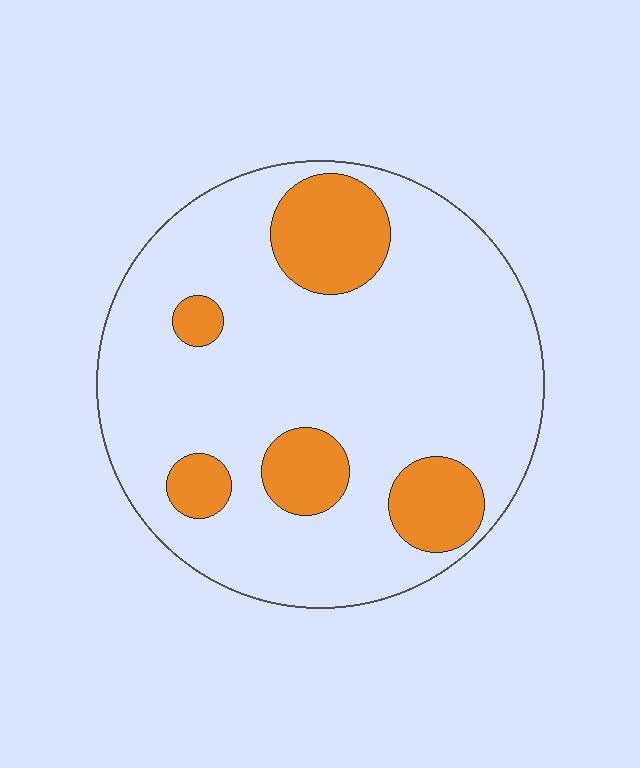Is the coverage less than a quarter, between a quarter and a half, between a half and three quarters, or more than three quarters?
Less than a quarter.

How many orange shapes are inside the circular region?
5.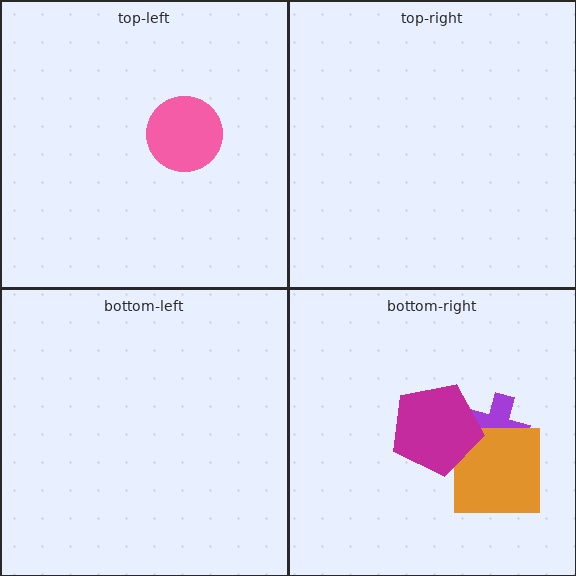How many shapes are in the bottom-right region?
3.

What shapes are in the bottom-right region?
The purple cross, the orange square, the magenta pentagon.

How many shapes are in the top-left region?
1.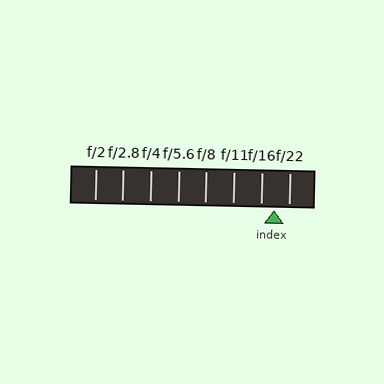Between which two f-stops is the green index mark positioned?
The index mark is between f/16 and f/22.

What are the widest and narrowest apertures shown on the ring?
The widest aperture shown is f/2 and the narrowest is f/22.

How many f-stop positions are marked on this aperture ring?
There are 8 f-stop positions marked.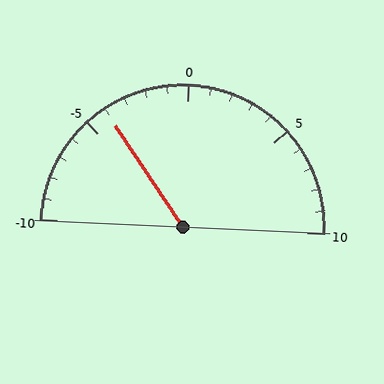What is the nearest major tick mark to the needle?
The nearest major tick mark is -5.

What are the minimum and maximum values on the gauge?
The gauge ranges from -10 to 10.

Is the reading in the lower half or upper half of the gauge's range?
The reading is in the lower half of the range (-10 to 10).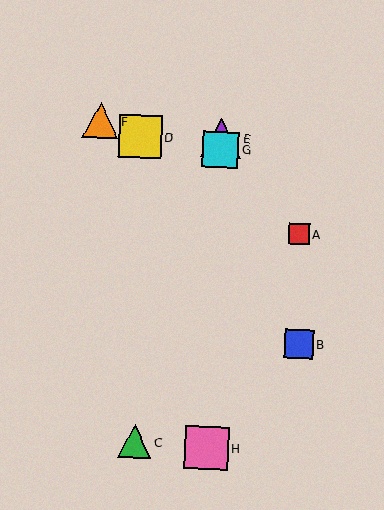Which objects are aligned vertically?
Objects E, G, H are aligned vertically.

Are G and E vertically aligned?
Yes, both are at x≈221.